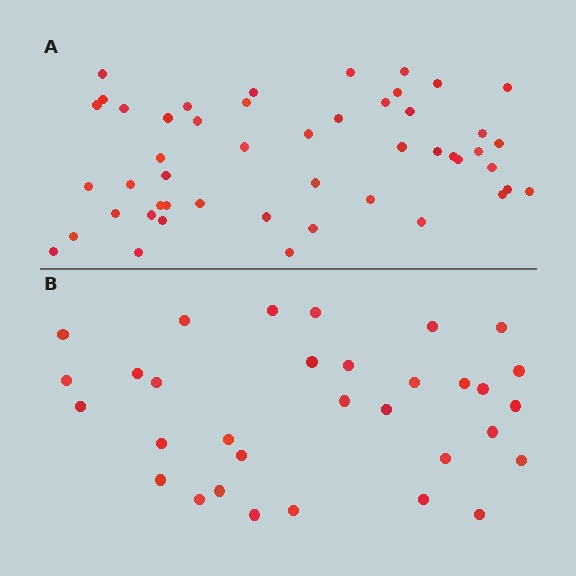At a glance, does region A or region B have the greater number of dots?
Region A (the top region) has more dots.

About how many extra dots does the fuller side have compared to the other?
Region A has approximately 15 more dots than region B.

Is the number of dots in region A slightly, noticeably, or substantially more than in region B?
Region A has substantially more. The ratio is roughly 1.5 to 1.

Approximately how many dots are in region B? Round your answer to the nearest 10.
About 30 dots. (The exact count is 32, which rounds to 30.)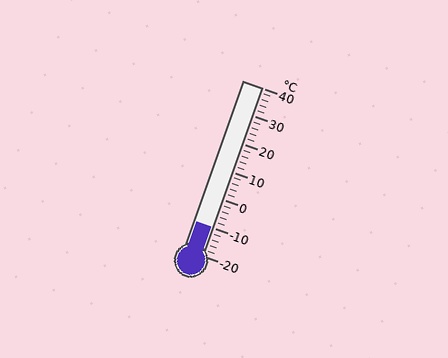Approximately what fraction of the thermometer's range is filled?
The thermometer is filled to approximately 15% of its range.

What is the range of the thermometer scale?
The thermometer scale ranges from -20°C to 40°C.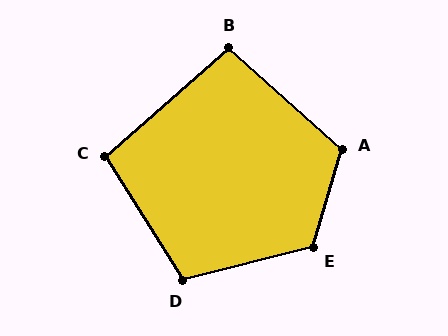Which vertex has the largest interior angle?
E, at approximately 121 degrees.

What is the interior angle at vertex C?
Approximately 99 degrees (obtuse).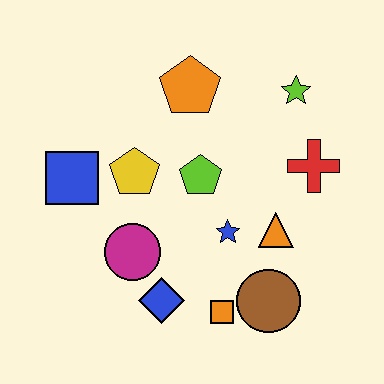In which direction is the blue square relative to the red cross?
The blue square is to the left of the red cross.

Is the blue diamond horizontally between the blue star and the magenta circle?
Yes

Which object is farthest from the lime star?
The blue diamond is farthest from the lime star.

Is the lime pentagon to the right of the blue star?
No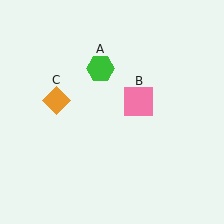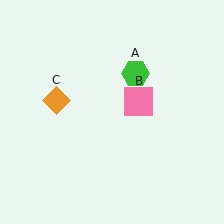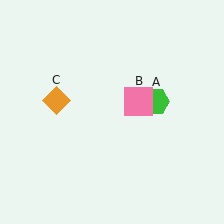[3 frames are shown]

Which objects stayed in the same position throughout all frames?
Pink square (object B) and orange diamond (object C) remained stationary.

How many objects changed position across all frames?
1 object changed position: green hexagon (object A).